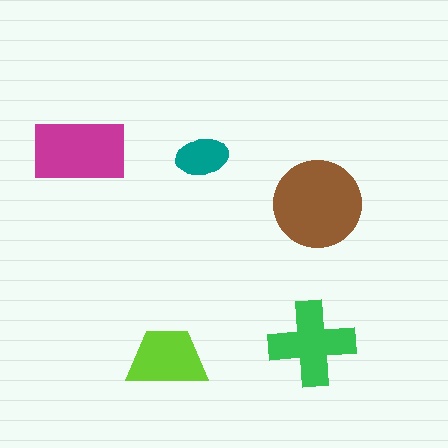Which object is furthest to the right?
The brown circle is rightmost.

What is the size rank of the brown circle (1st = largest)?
1st.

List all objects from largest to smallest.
The brown circle, the magenta rectangle, the green cross, the lime trapezoid, the teal ellipse.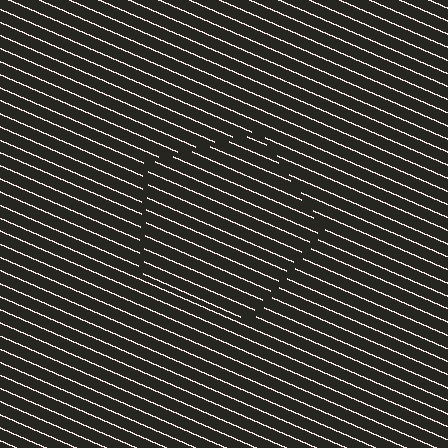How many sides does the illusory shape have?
5 sides — the line-ends trace a pentagon.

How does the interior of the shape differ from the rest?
The interior of the shape contains the same grating, shifted by half a period — the contour is defined by the phase discontinuity where line-ends from the inner and outer gratings abut.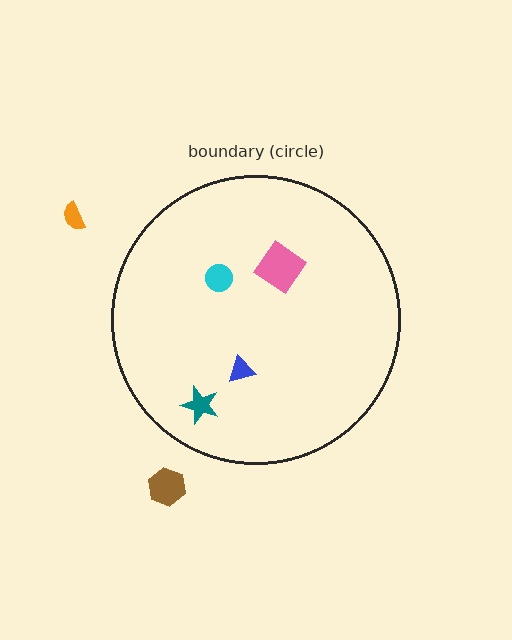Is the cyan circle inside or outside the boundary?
Inside.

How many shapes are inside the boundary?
4 inside, 2 outside.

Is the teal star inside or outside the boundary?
Inside.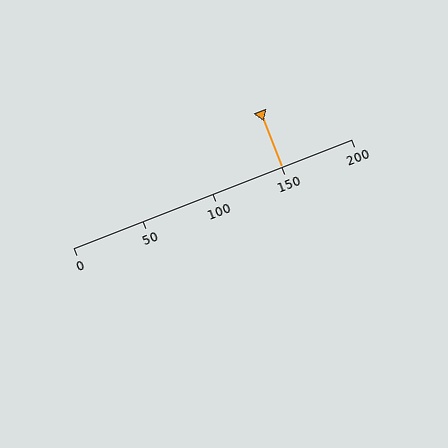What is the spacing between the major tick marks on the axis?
The major ticks are spaced 50 apart.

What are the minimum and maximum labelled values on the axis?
The axis runs from 0 to 200.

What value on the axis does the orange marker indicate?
The marker indicates approximately 150.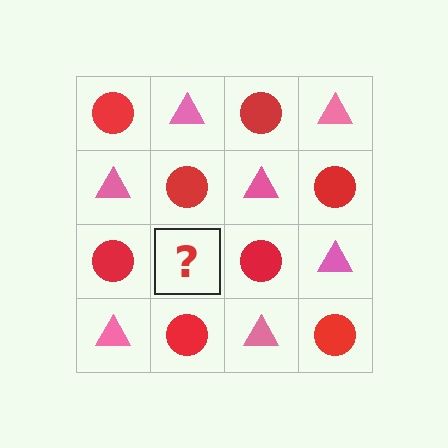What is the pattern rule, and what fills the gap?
The rule is that it alternates red circle and pink triangle in a checkerboard pattern. The gap should be filled with a pink triangle.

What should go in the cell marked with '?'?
The missing cell should contain a pink triangle.